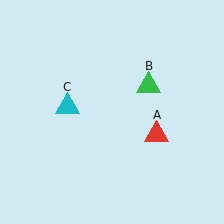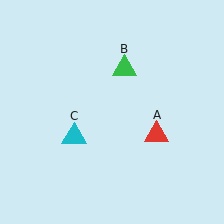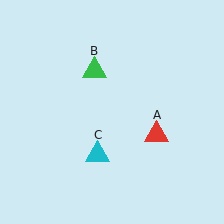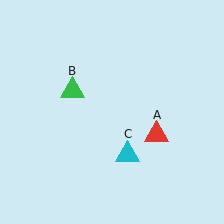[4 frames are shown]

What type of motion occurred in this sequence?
The green triangle (object B), cyan triangle (object C) rotated counterclockwise around the center of the scene.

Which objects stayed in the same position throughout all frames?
Red triangle (object A) remained stationary.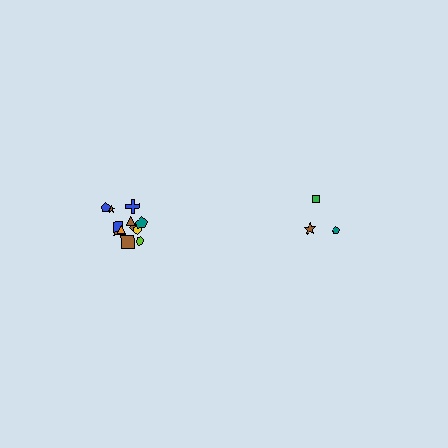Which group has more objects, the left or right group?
The left group.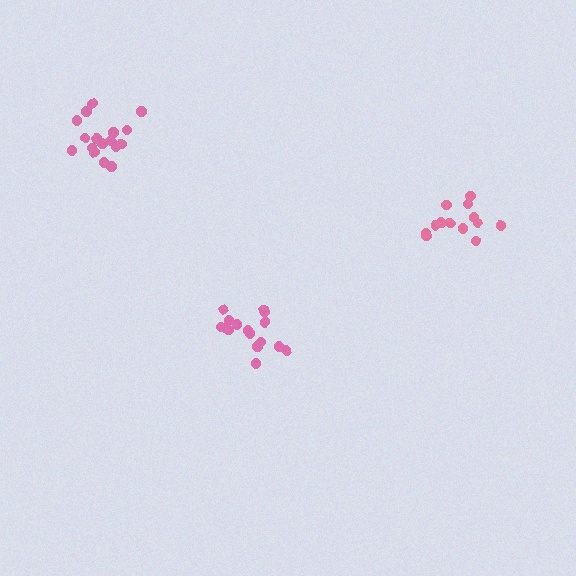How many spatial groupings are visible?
There are 3 spatial groupings.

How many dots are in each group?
Group 1: 17 dots, Group 2: 16 dots, Group 3: 13 dots (46 total).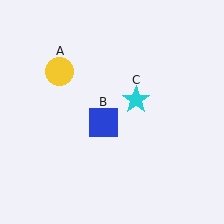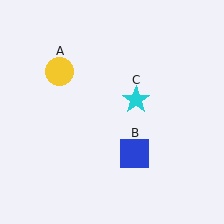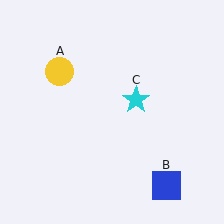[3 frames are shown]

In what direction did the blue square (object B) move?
The blue square (object B) moved down and to the right.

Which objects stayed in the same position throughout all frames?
Yellow circle (object A) and cyan star (object C) remained stationary.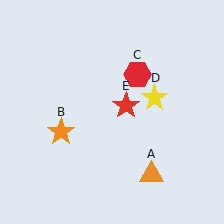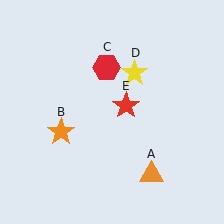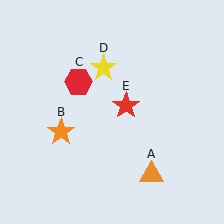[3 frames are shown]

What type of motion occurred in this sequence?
The red hexagon (object C), yellow star (object D) rotated counterclockwise around the center of the scene.